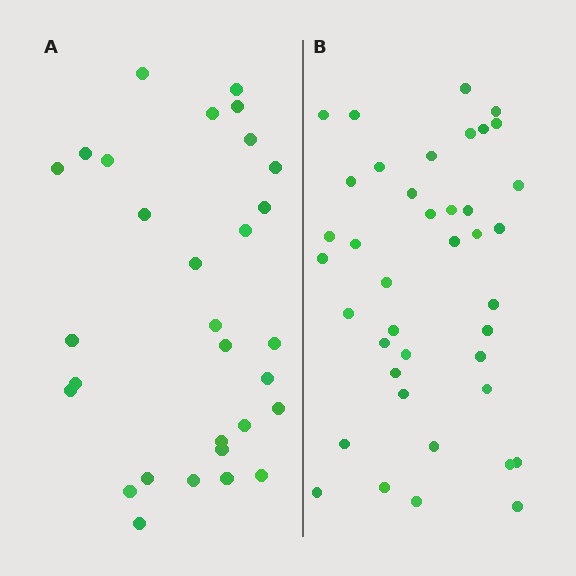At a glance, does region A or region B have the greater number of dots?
Region B (the right region) has more dots.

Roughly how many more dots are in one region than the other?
Region B has roughly 10 or so more dots than region A.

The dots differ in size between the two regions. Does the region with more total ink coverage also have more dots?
No. Region A has more total ink coverage because its dots are larger, but region B actually contains more individual dots. Total area can be misleading — the number of items is what matters here.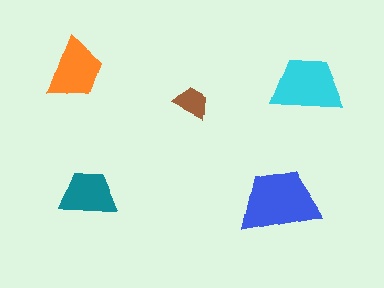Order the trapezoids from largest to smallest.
the blue one, the cyan one, the orange one, the teal one, the brown one.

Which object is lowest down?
The teal trapezoid is bottommost.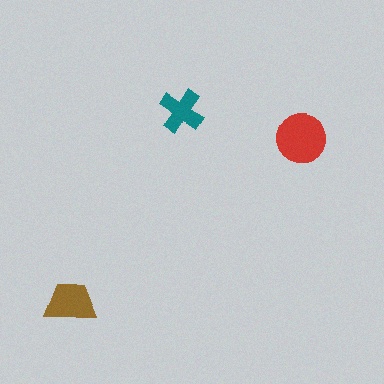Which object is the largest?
The red circle.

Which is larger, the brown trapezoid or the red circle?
The red circle.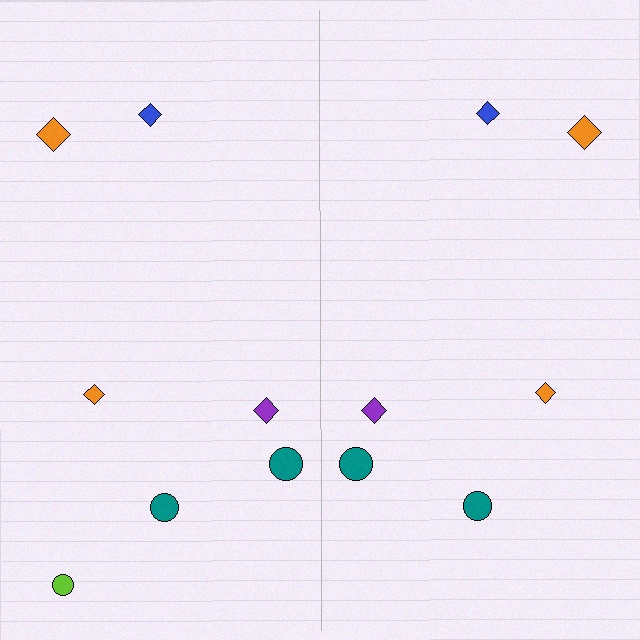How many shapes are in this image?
There are 13 shapes in this image.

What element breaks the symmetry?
A lime circle is missing from the right side.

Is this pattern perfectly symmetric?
No, the pattern is not perfectly symmetric. A lime circle is missing from the right side.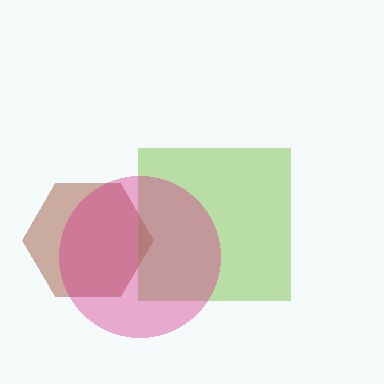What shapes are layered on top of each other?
The layered shapes are: a brown hexagon, a lime square, a magenta circle.